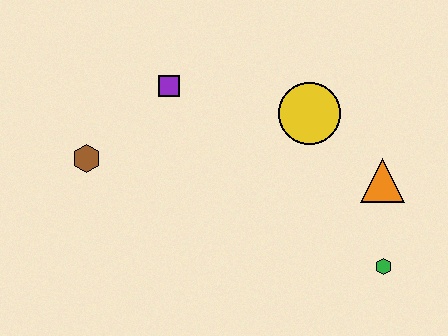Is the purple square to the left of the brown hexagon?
No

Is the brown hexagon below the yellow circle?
Yes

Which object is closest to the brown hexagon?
The purple square is closest to the brown hexagon.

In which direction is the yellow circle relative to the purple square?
The yellow circle is to the right of the purple square.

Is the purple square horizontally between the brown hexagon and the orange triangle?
Yes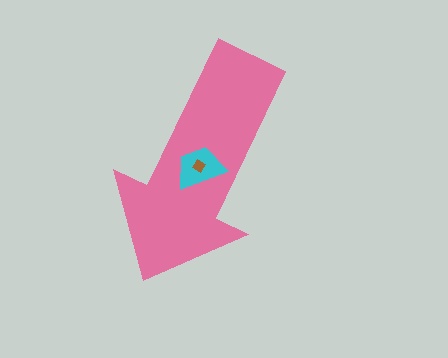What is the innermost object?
The brown diamond.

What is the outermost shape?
The pink arrow.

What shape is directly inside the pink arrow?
The cyan trapezoid.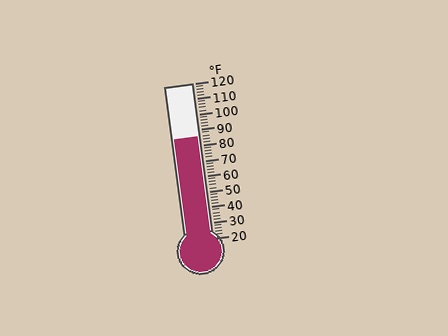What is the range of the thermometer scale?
The thermometer scale ranges from 20°F to 120°F.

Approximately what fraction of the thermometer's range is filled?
The thermometer is filled to approximately 65% of its range.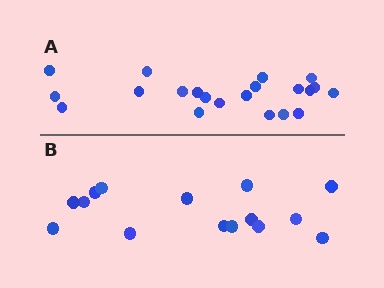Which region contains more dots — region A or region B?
Region A (the top region) has more dots.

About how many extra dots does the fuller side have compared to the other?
Region A has about 6 more dots than region B.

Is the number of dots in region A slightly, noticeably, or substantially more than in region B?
Region A has noticeably more, but not dramatically so. The ratio is roughly 1.4 to 1.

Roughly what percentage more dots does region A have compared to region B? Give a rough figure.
About 40% more.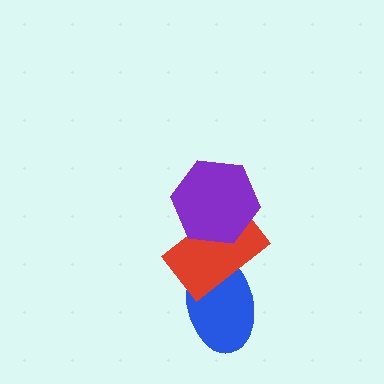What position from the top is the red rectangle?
The red rectangle is 2nd from the top.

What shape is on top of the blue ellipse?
The red rectangle is on top of the blue ellipse.